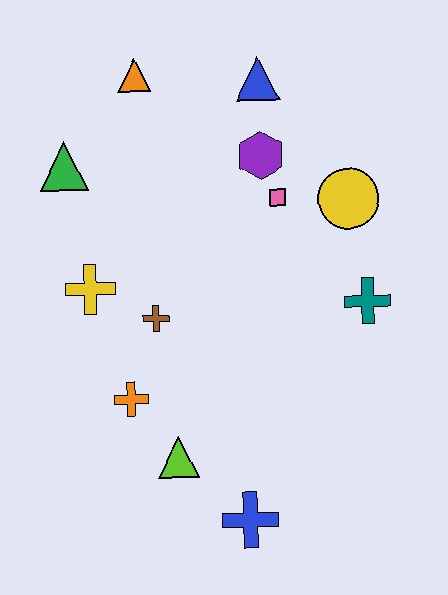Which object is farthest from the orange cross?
The blue triangle is farthest from the orange cross.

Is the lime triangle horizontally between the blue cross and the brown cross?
Yes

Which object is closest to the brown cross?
The yellow cross is closest to the brown cross.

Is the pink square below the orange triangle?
Yes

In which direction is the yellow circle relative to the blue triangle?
The yellow circle is below the blue triangle.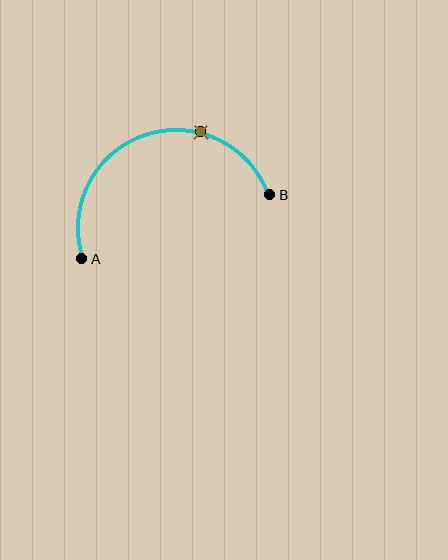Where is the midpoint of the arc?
The arc midpoint is the point on the curve farthest from the straight line joining A and B. It sits above that line.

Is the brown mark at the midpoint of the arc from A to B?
No. The brown mark lies on the arc but is closer to endpoint B. The arc midpoint would be at the point on the curve equidistant along the arc from both A and B.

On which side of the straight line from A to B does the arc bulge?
The arc bulges above the straight line connecting A and B.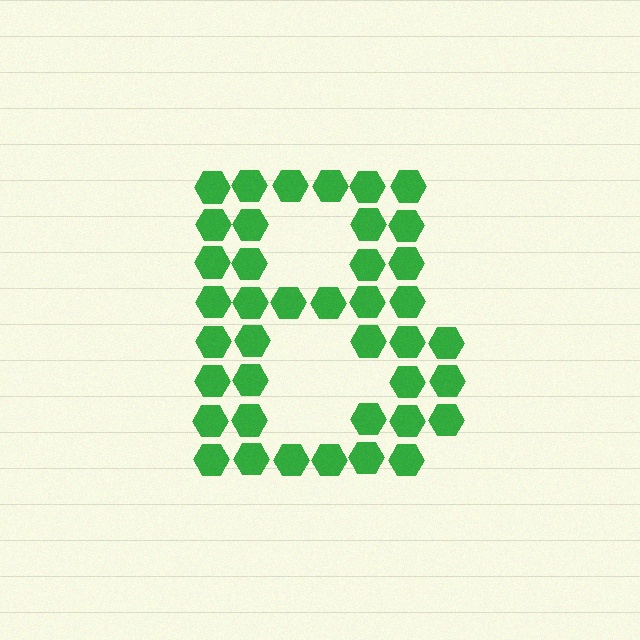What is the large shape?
The large shape is the letter B.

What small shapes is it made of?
It is made of small hexagons.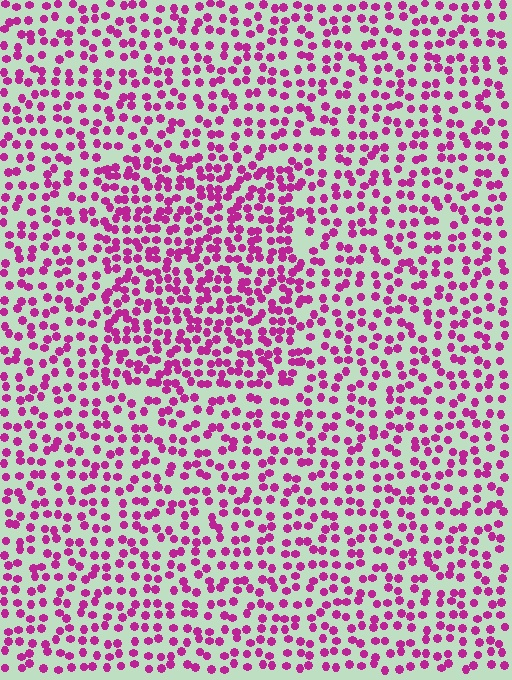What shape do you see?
I see a rectangle.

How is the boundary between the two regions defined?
The boundary is defined by a change in element density (approximately 1.6x ratio). All elements are the same color, size, and shape.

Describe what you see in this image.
The image contains small magenta elements arranged at two different densities. A rectangle-shaped region is visible where the elements are more densely packed than the surrounding area.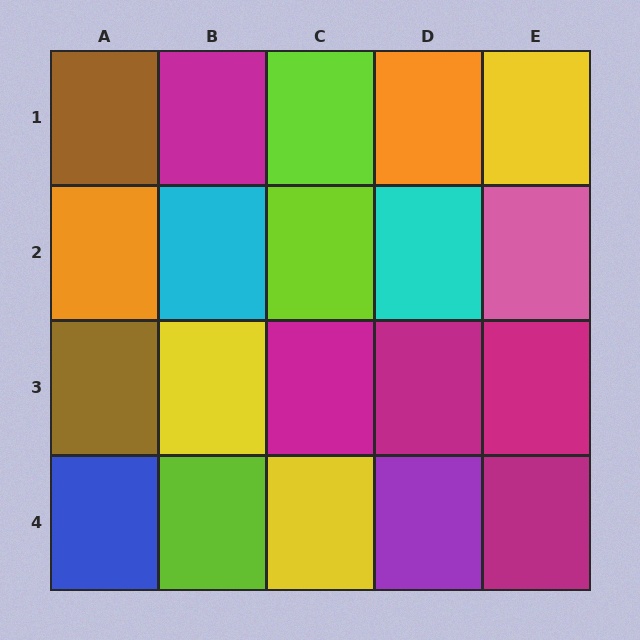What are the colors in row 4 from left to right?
Blue, lime, yellow, purple, magenta.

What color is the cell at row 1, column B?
Magenta.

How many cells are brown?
2 cells are brown.